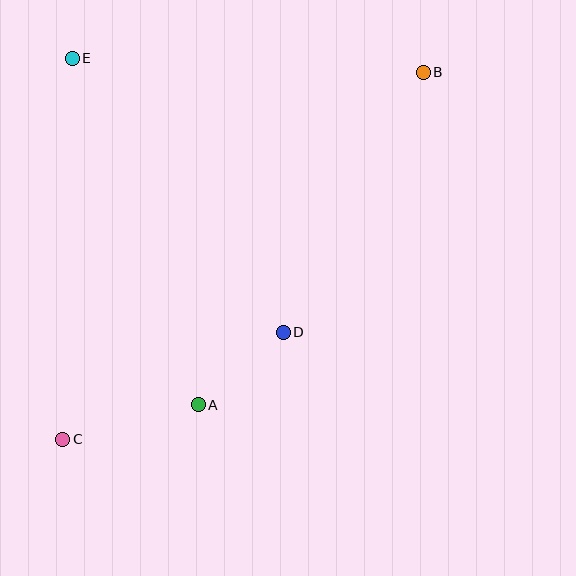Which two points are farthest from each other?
Points B and C are farthest from each other.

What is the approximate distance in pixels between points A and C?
The distance between A and C is approximately 139 pixels.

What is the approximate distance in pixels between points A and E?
The distance between A and E is approximately 369 pixels.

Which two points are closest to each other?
Points A and D are closest to each other.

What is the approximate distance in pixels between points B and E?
The distance between B and E is approximately 352 pixels.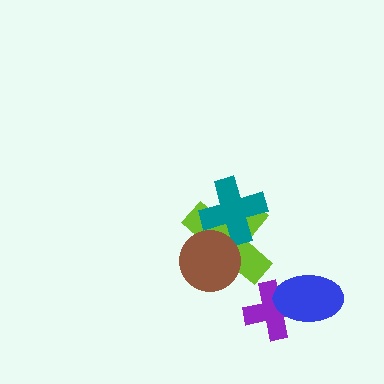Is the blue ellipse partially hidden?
No, no other shape covers it.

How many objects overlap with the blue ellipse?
1 object overlaps with the blue ellipse.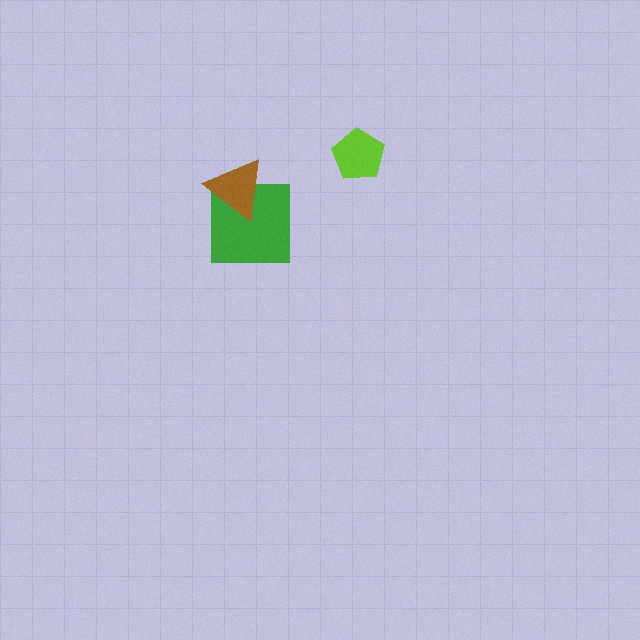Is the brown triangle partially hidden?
No, no other shape covers it.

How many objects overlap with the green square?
1 object overlaps with the green square.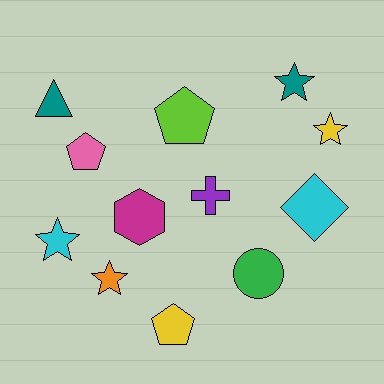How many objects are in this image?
There are 12 objects.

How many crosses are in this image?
There is 1 cross.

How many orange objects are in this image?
There is 1 orange object.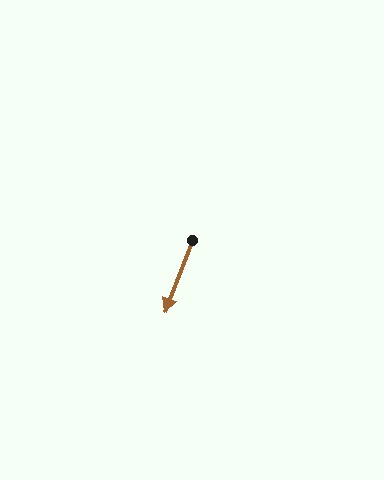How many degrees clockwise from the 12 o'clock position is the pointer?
Approximately 201 degrees.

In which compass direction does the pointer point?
South.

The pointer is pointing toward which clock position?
Roughly 7 o'clock.